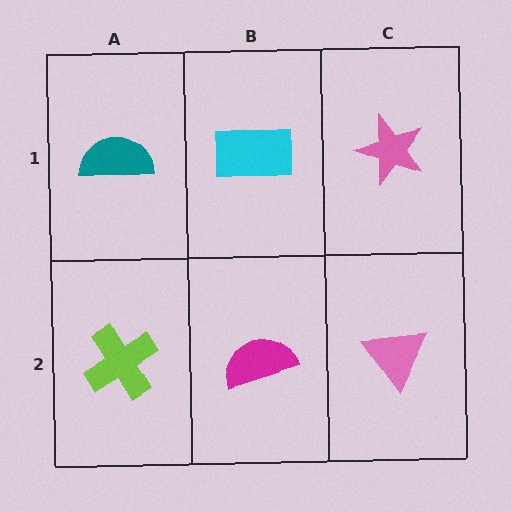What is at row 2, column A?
A lime cross.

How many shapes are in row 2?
3 shapes.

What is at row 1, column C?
A pink star.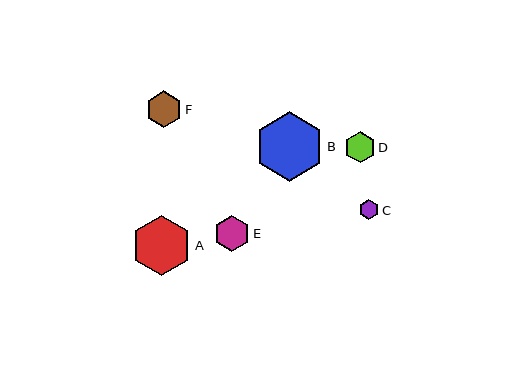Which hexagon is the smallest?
Hexagon C is the smallest with a size of approximately 20 pixels.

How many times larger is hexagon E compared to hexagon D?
Hexagon E is approximately 1.2 times the size of hexagon D.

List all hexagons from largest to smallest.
From largest to smallest: B, A, F, E, D, C.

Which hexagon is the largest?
Hexagon B is the largest with a size of approximately 69 pixels.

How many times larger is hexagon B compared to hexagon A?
Hexagon B is approximately 1.1 times the size of hexagon A.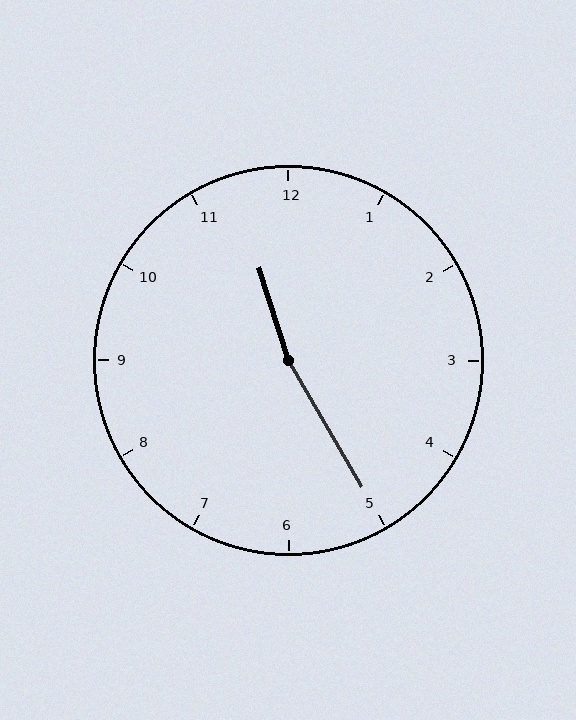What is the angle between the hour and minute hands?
Approximately 168 degrees.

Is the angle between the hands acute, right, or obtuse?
It is obtuse.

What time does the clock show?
11:25.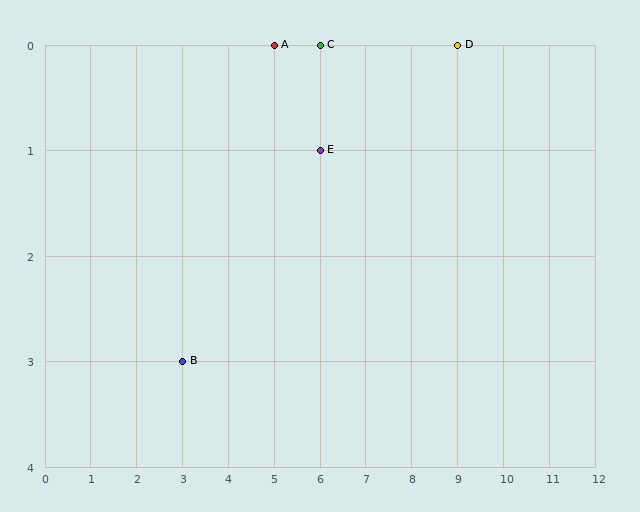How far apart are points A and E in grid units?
Points A and E are 1 column and 1 row apart (about 1.4 grid units diagonally).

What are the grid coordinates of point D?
Point D is at grid coordinates (9, 0).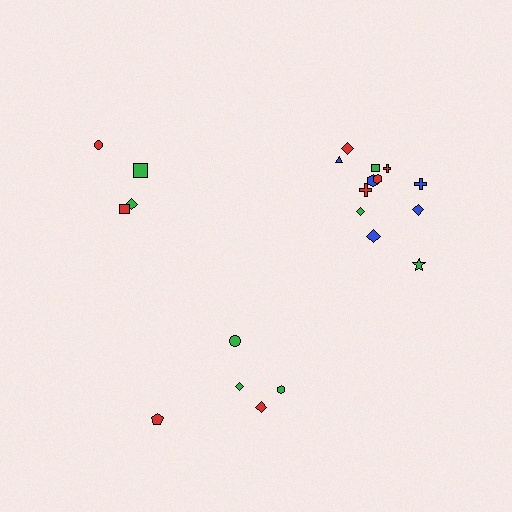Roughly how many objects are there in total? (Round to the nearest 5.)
Roughly 20 objects in total.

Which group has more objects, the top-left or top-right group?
The top-right group.